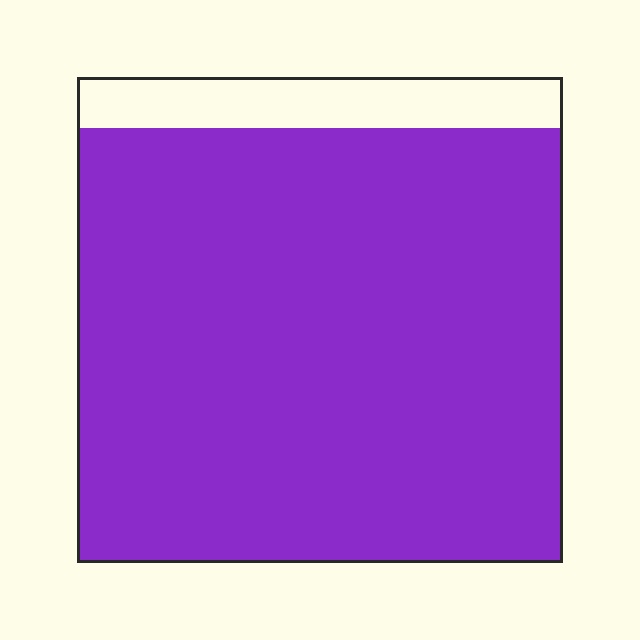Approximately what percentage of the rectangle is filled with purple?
Approximately 90%.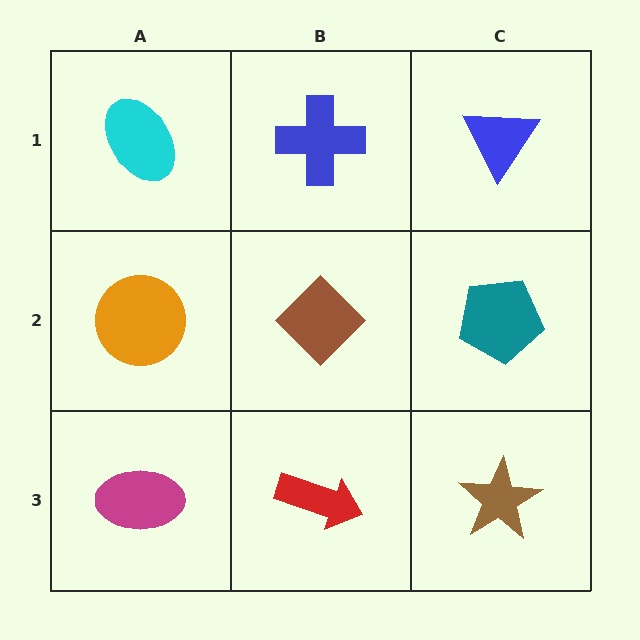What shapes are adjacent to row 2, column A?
A cyan ellipse (row 1, column A), a magenta ellipse (row 3, column A), a brown diamond (row 2, column B).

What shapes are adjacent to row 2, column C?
A blue triangle (row 1, column C), a brown star (row 3, column C), a brown diamond (row 2, column B).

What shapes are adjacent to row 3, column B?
A brown diamond (row 2, column B), a magenta ellipse (row 3, column A), a brown star (row 3, column C).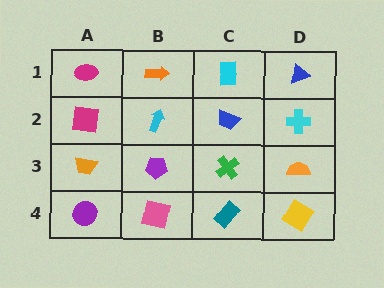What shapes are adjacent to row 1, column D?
A cyan cross (row 2, column D), a cyan rectangle (row 1, column C).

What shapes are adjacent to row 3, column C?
A blue trapezoid (row 2, column C), a teal rectangle (row 4, column C), a purple pentagon (row 3, column B), an orange semicircle (row 3, column D).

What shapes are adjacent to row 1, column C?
A blue trapezoid (row 2, column C), an orange arrow (row 1, column B), a blue triangle (row 1, column D).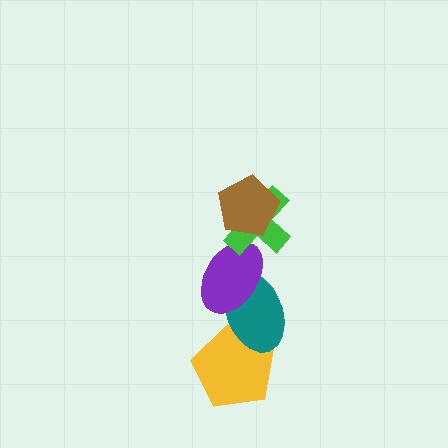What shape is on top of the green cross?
The brown pentagon is on top of the green cross.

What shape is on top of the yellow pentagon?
The teal ellipse is on top of the yellow pentagon.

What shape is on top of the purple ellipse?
The green cross is on top of the purple ellipse.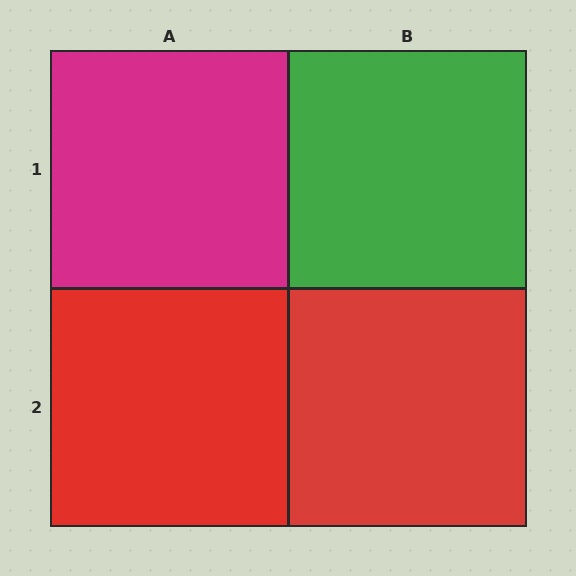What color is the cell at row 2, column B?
Red.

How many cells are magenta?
1 cell is magenta.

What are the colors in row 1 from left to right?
Magenta, green.